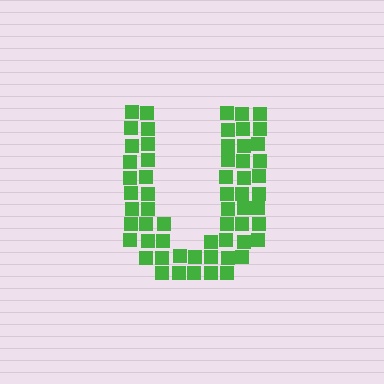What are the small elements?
The small elements are squares.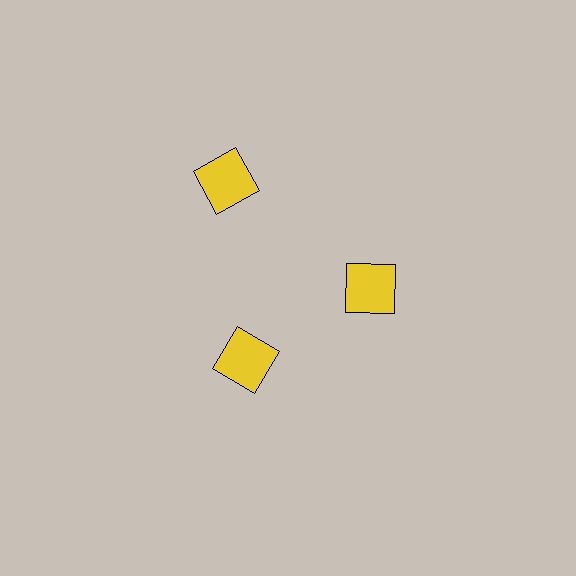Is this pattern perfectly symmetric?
No. The 3 yellow squares are arranged in a ring, but one element near the 11 o'clock position is pushed outward from the center, breaking the 3-fold rotational symmetry.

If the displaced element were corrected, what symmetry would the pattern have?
It would have 3-fold rotational symmetry — the pattern would map onto itself every 120 degrees.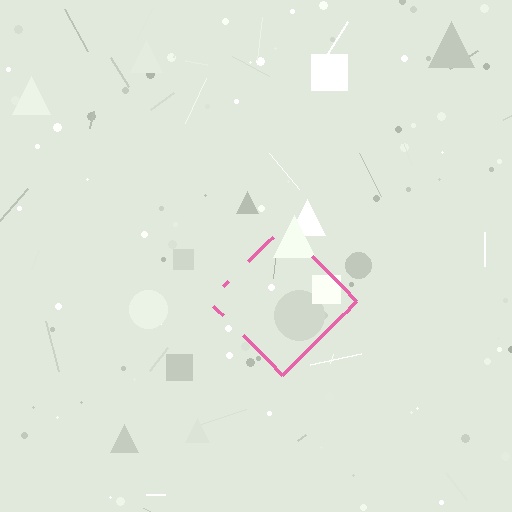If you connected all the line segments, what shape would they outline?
They would outline a diamond.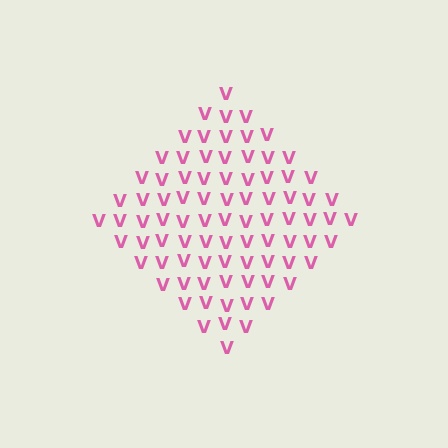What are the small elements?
The small elements are letter V's.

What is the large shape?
The large shape is a diamond.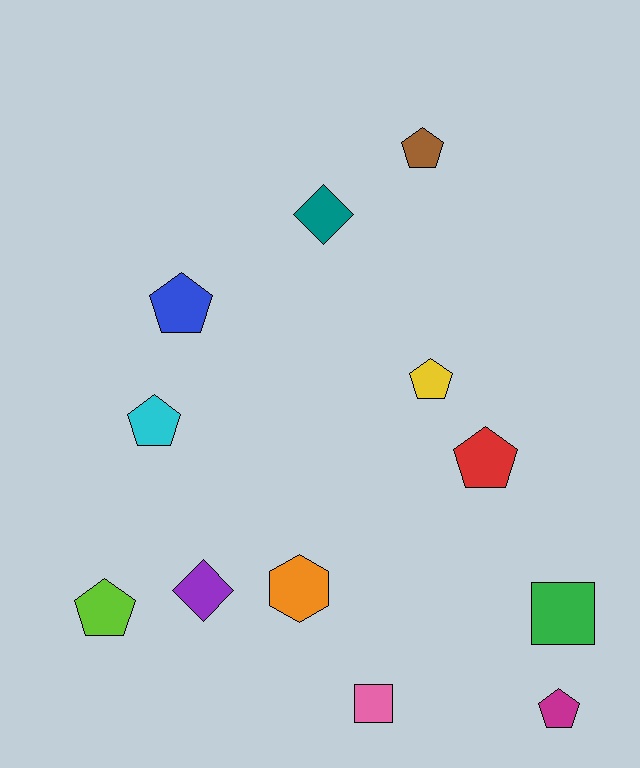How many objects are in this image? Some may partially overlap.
There are 12 objects.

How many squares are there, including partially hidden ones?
There are 2 squares.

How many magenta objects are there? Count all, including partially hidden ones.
There is 1 magenta object.